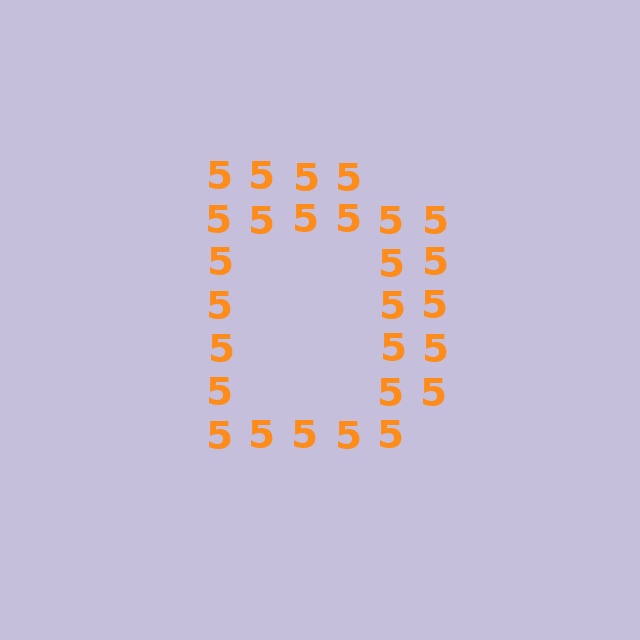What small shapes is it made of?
It is made of small digit 5's.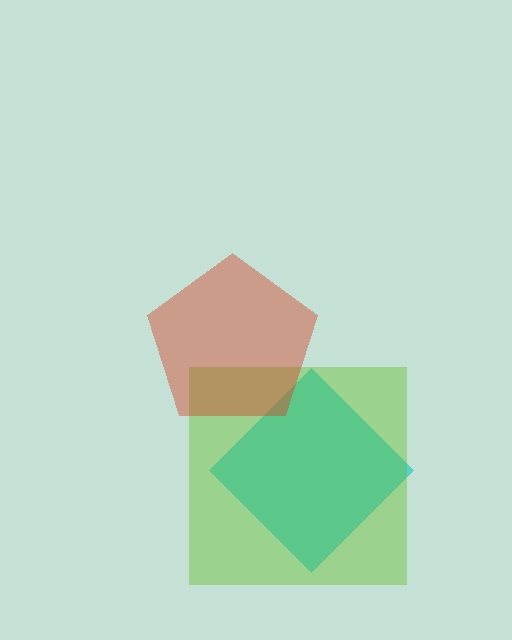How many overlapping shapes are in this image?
There are 3 overlapping shapes in the image.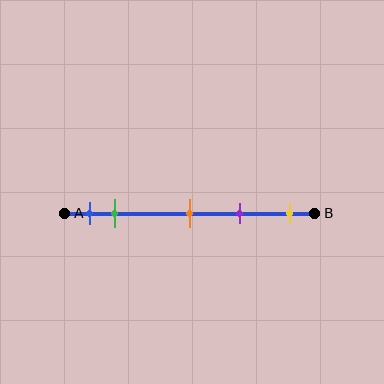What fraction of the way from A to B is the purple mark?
The purple mark is approximately 70% (0.7) of the way from A to B.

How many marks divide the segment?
There are 5 marks dividing the segment.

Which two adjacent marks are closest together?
The blue and green marks are the closest adjacent pair.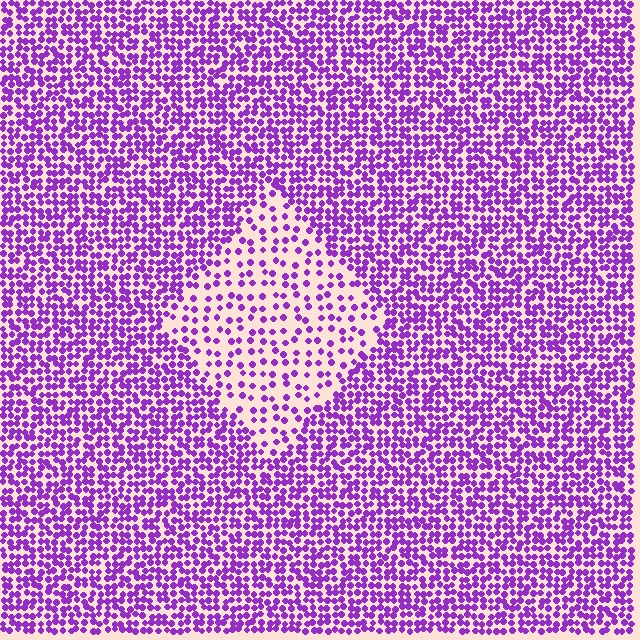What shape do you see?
I see a diamond.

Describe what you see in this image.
The image contains small purple elements arranged at two different densities. A diamond-shaped region is visible where the elements are less densely packed than the surrounding area.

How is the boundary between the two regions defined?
The boundary is defined by a change in element density (approximately 2.3x ratio). All elements are the same color, size, and shape.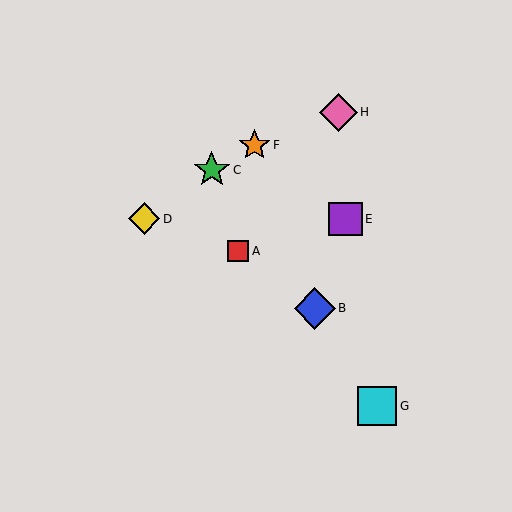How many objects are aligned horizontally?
2 objects (D, E) are aligned horizontally.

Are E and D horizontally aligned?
Yes, both are at y≈219.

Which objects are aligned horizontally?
Objects D, E are aligned horizontally.